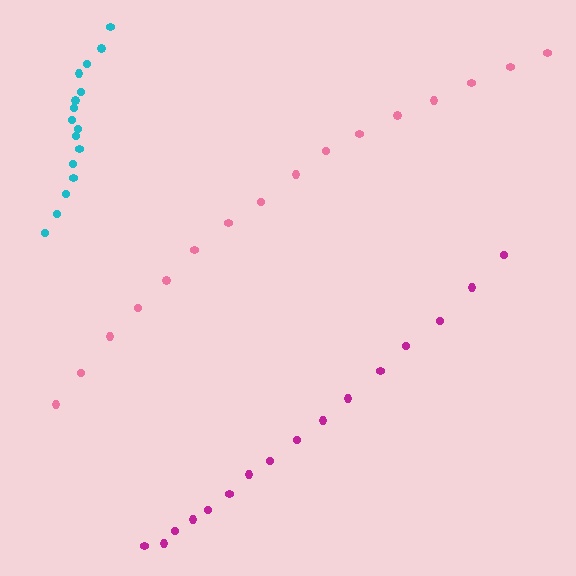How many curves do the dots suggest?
There are 3 distinct paths.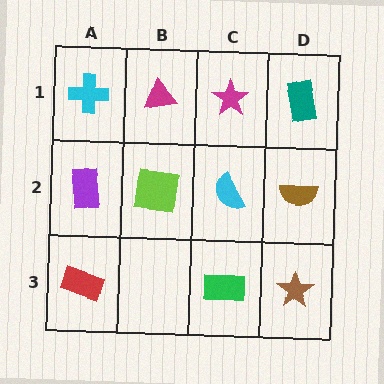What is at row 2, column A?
A purple rectangle.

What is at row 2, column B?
A lime square.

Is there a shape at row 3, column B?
No, that cell is empty.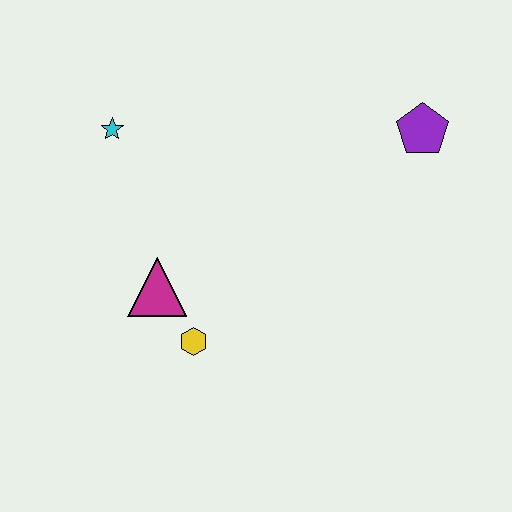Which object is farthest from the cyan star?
The purple pentagon is farthest from the cyan star.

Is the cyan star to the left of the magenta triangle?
Yes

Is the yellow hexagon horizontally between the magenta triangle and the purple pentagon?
Yes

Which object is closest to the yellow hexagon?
The magenta triangle is closest to the yellow hexagon.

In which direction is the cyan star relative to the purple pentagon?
The cyan star is to the left of the purple pentagon.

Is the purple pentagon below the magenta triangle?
No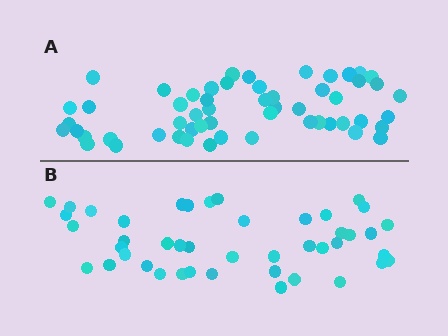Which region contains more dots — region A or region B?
Region A (the top region) has more dots.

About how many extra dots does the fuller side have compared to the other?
Region A has roughly 12 or so more dots than region B.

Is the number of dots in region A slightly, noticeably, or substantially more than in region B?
Region A has noticeably more, but not dramatically so. The ratio is roughly 1.2 to 1.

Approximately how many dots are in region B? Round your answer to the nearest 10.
About 40 dots. (The exact count is 44, which rounds to 40.)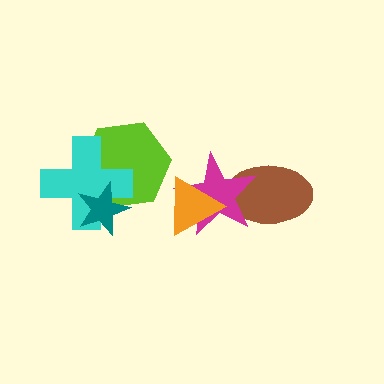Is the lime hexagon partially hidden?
Yes, it is partially covered by another shape.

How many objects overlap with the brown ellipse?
1 object overlaps with the brown ellipse.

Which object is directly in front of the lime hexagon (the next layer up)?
The cyan cross is directly in front of the lime hexagon.